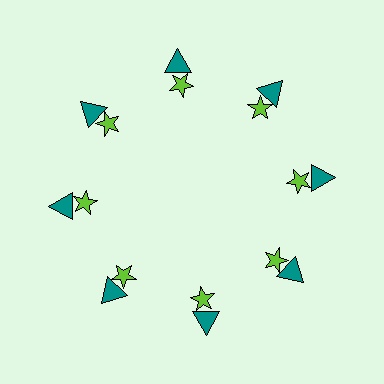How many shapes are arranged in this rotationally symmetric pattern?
There are 16 shapes, arranged in 8 groups of 2.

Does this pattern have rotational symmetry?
Yes, this pattern has 8-fold rotational symmetry. It looks the same after rotating 45 degrees around the center.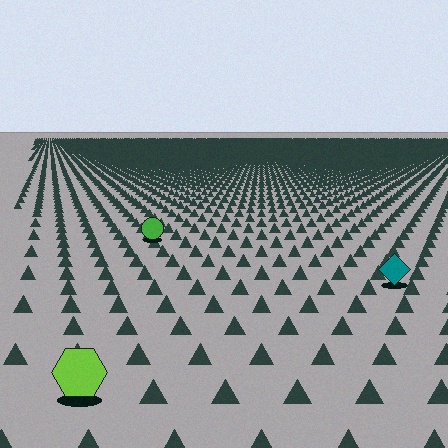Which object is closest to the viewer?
The lime hexagon is closest. The texture marks near it are larger and more spread out.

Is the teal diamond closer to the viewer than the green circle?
Yes. The teal diamond is closer — you can tell from the texture gradient: the ground texture is coarser near it.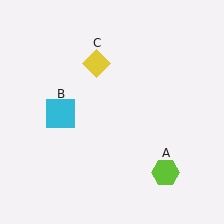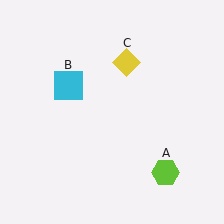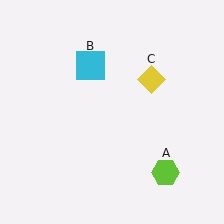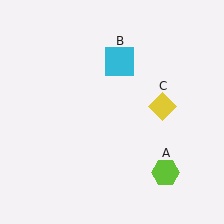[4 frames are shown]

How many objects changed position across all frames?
2 objects changed position: cyan square (object B), yellow diamond (object C).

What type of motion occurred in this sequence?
The cyan square (object B), yellow diamond (object C) rotated clockwise around the center of the scene.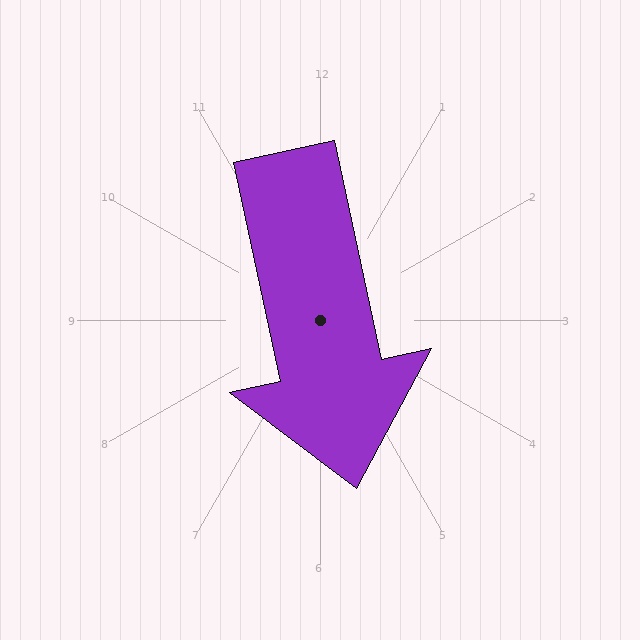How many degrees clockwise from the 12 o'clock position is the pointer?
Approximately 168 degrees.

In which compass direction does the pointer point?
South.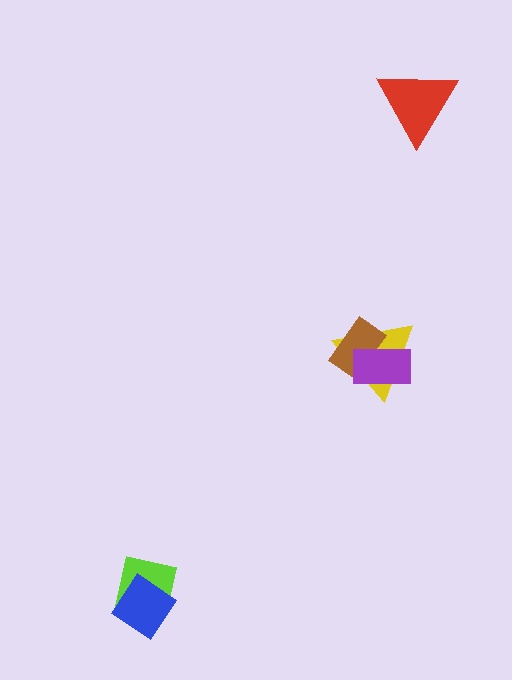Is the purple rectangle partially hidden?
No, no other shape covers it.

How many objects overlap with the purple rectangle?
2 objects overlap with the purple rectangle.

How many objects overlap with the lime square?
1 object overlaps with the lime square.